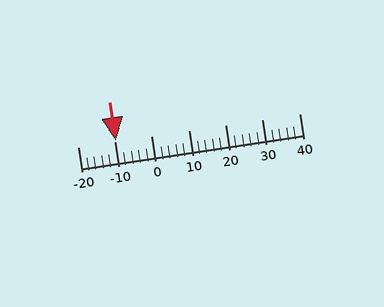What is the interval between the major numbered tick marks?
The major tick marks are spaced 10 units apart.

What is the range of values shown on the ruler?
The ruler shows values from -20 to 40.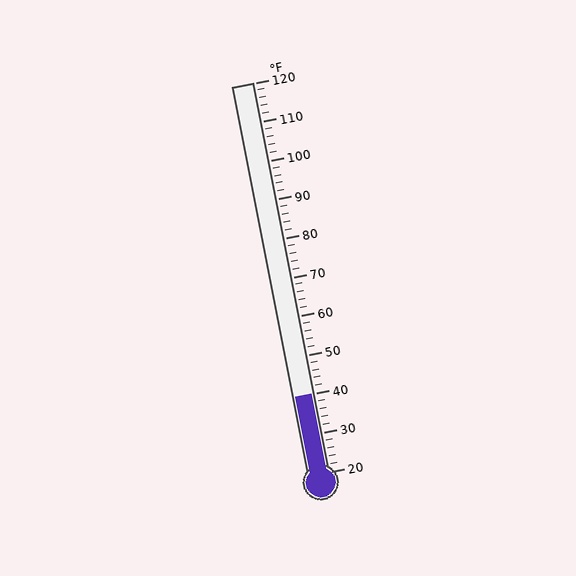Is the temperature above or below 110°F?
The temperature is below 110°F.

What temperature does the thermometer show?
The thermometer shows approximately 40°F.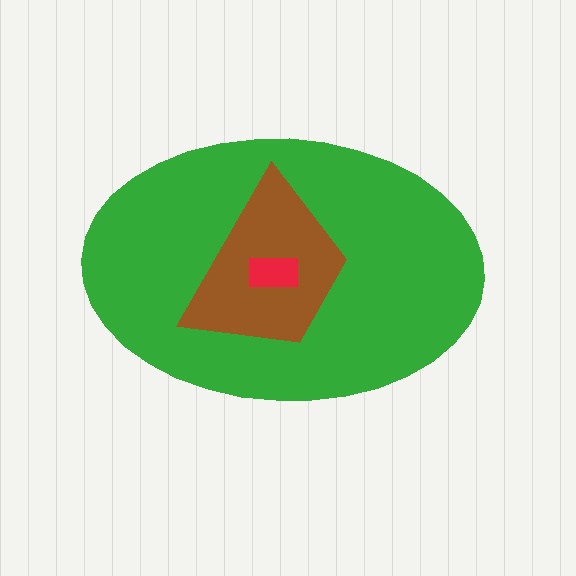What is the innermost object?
The red rectangle.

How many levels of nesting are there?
3.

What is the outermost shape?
The green ellipse.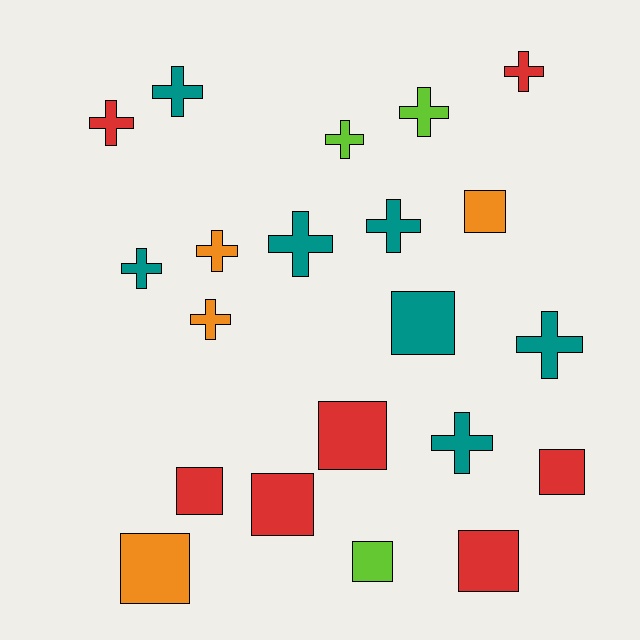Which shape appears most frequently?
Cross, with 12 objects.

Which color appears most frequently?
Teal, with 7 objects.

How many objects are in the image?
There are 21 objects.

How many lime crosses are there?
There are 2 lime crosses.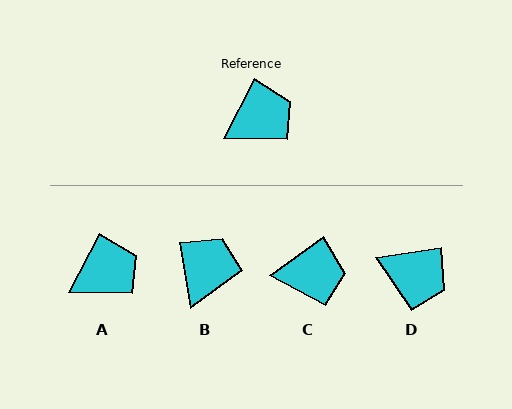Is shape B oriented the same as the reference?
No, it is off by about 37 degrees.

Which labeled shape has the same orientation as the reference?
A.